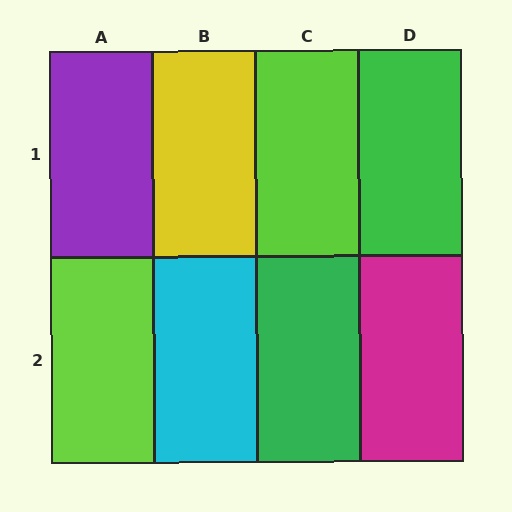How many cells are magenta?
1 cell is magenta.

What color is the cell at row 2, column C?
Green.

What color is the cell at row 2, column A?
Lime.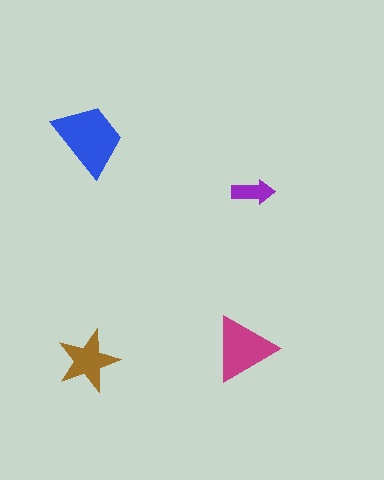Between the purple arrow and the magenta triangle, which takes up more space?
The magenta triangle.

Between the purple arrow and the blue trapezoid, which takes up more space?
The blue trapezoid.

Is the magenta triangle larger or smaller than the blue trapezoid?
Smaller.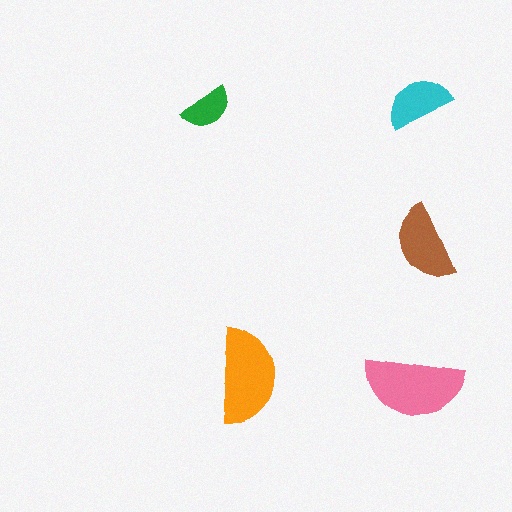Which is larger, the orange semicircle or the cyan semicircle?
The orange one.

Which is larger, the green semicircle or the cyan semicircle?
The cyan one.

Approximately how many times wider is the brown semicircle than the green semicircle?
About 1.5 times wider.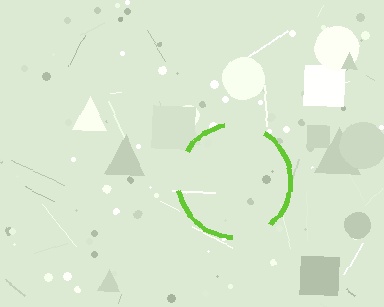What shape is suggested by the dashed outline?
The dashed outline suggests a circle.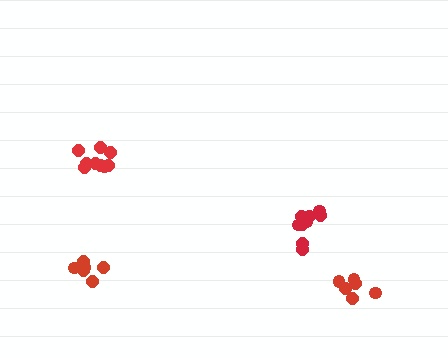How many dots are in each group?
Group 1: 9 dots, Group 2: 10 dots, Group 3: 6 dots, Group 4: 6 dots (31 total).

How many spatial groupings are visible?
There are 4 spatial groupings.